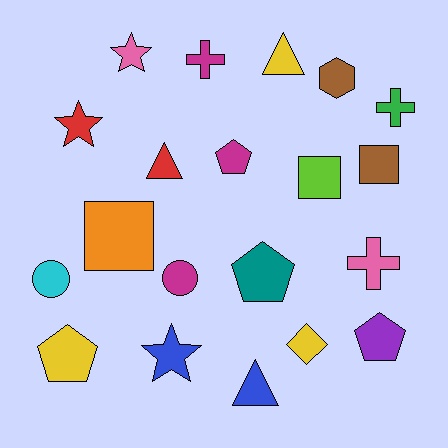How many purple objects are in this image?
There is 1 purple object.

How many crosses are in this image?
There are 3 crosses.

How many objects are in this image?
There are 20 objects.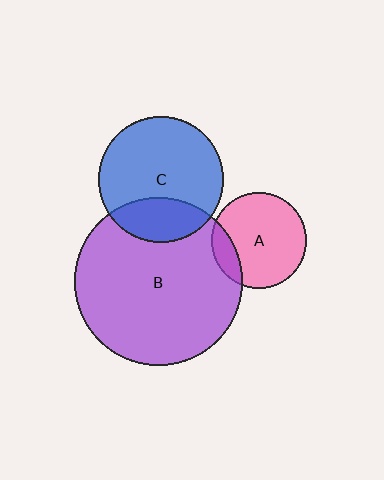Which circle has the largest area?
Circle B (purple).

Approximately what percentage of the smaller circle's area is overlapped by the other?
Approximately 25%.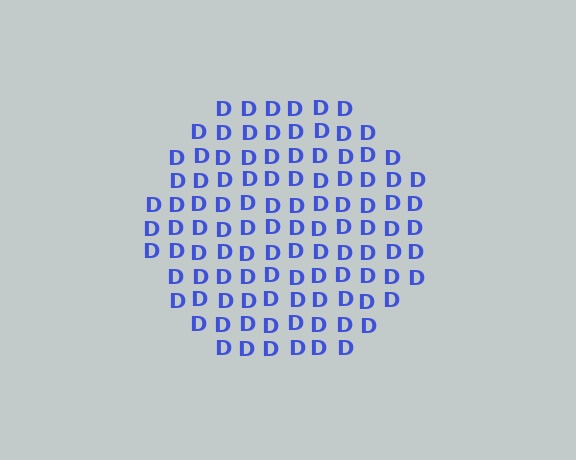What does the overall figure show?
The overall figure shows a circle.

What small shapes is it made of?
It is made of small letter D's.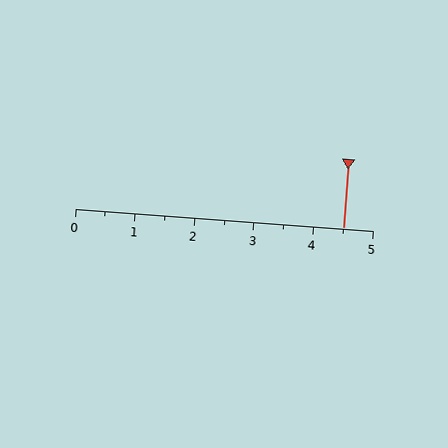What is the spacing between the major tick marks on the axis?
The major ticks are spaced 1 apart.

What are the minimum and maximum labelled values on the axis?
The axis runs from 0 to 5.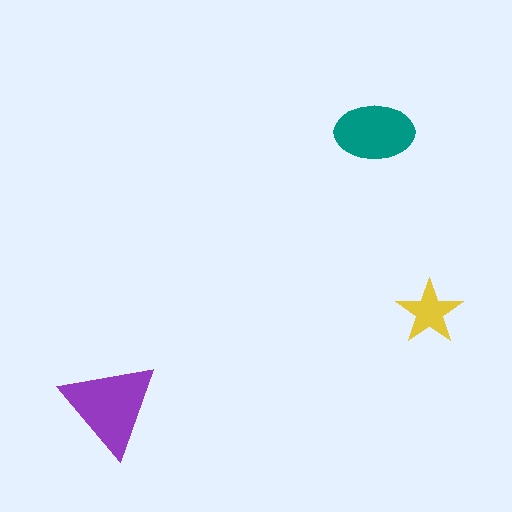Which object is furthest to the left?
The purple triangle is leftmost.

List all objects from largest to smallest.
The purple triangle, the teal ellipse, the yellow star.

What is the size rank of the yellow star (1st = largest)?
3rd.